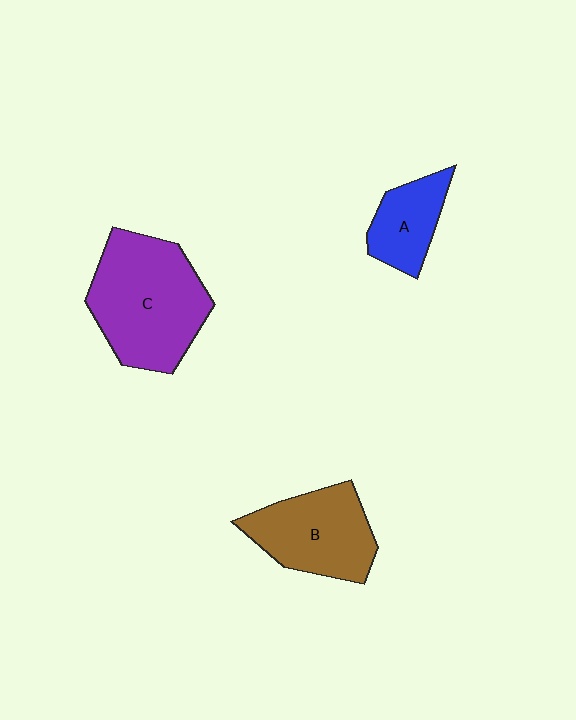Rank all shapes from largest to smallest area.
From largest to smallest: C (purple), B (brown), A (blue).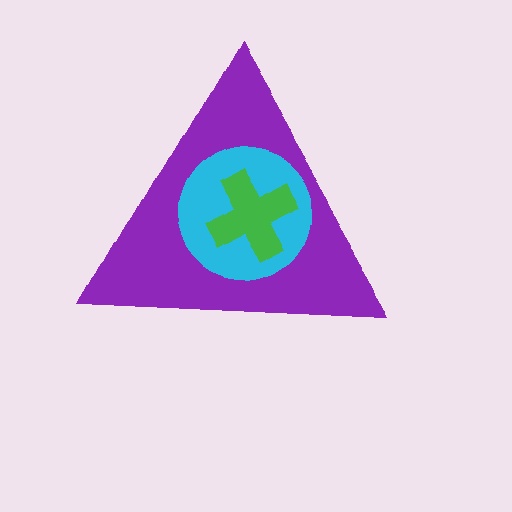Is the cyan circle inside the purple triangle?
Yes.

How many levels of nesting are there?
3.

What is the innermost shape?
The green cross.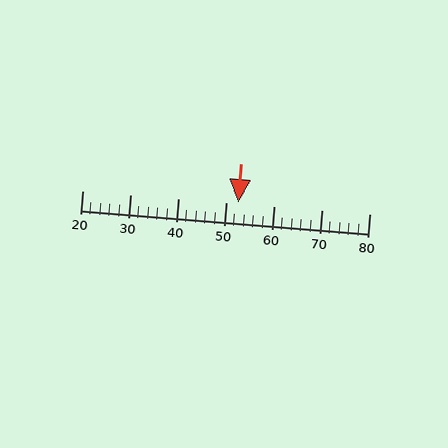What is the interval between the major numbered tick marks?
The major tick marks are spaced 10 units apart.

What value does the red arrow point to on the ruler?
The red arrow points to approximately 53.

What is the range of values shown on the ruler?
The ruler shows values from 20 to 80.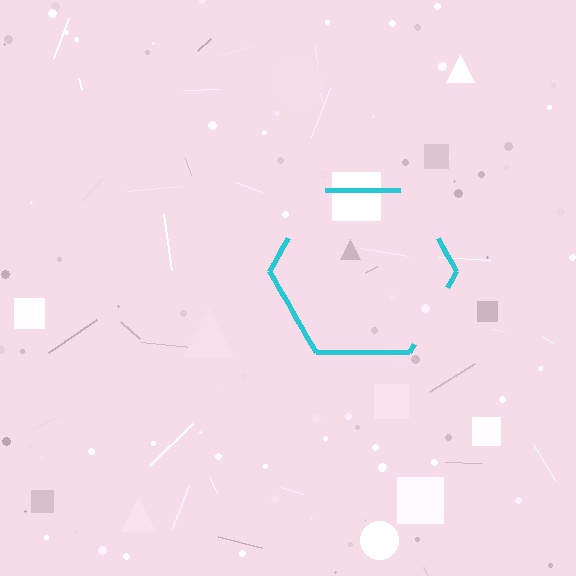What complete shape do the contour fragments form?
The contour fragments form a hexagon.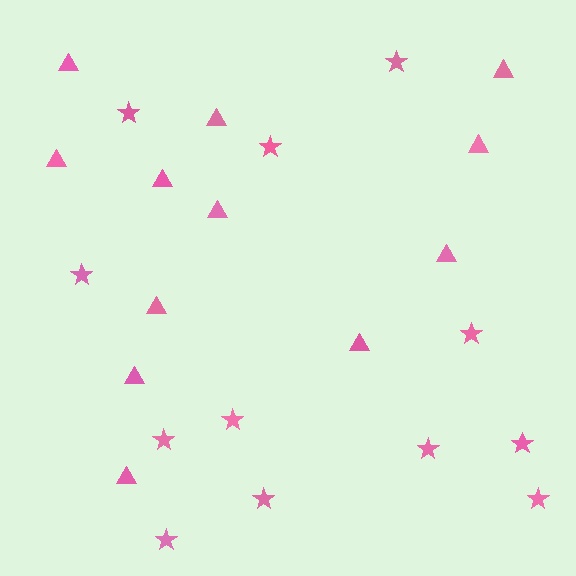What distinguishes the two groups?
There are 2 groups: one group of triangles (12) and one group of stars (12).